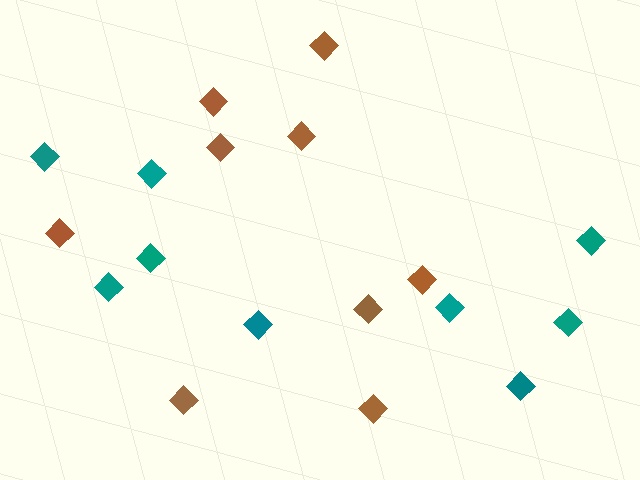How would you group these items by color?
There are 2 groups: one group of teal diamonds (9) and one group of brown diamonds (9).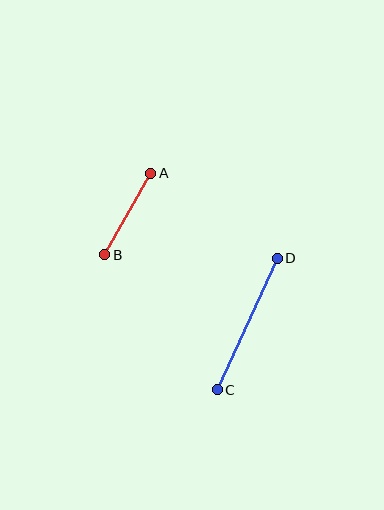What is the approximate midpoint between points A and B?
The midpoint is at approximately (128, 214) pixels.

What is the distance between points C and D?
The distance is approximately 145 pixels.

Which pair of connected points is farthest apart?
Points C and D are farthest apart.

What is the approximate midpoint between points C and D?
The midpoint is at approximately (247, 324) pixels.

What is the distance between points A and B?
The distance is approximately 94 pixels.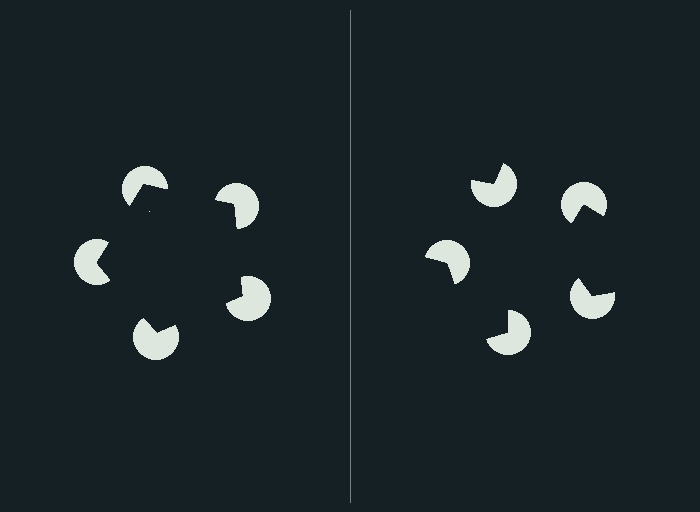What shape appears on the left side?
An illusory pentagon.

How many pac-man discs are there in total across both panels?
10 — 5 on each side.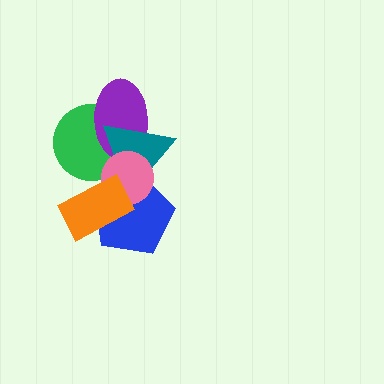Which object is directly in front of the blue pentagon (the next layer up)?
The teal triangle is directly in front of the blue pentagon.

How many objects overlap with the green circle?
3 objects overlap with the green circle.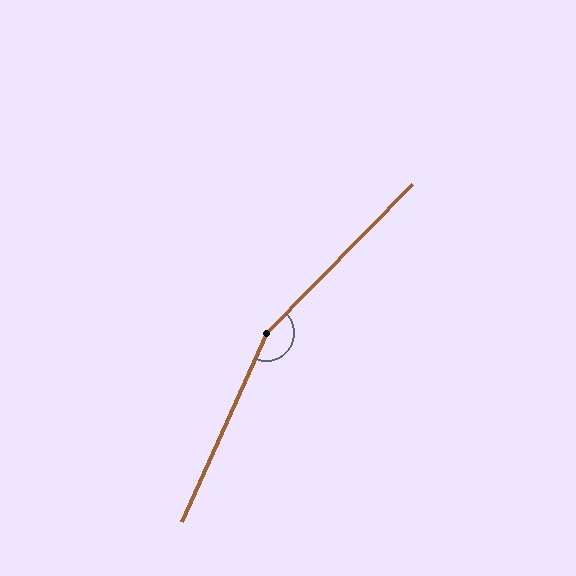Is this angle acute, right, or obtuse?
It is obtuse.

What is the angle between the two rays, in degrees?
Approximately 160 degrees.